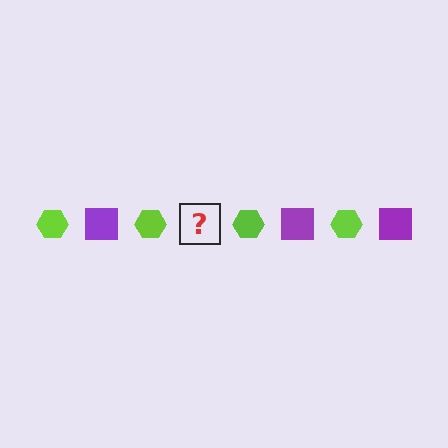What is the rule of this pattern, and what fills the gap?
The rule is that the pattern alternates between lime hexagon and purple square. The gap should be filled with a purple square.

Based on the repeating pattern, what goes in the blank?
The blank should be a purple square.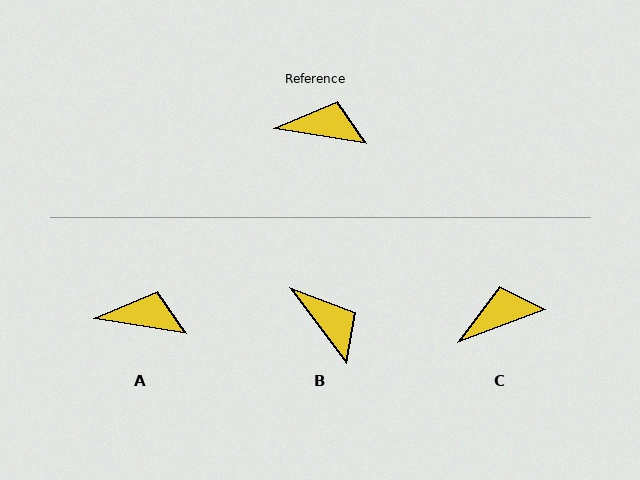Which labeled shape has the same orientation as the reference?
A.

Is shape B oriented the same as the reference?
No, it is off by about 44 degrees.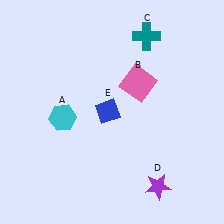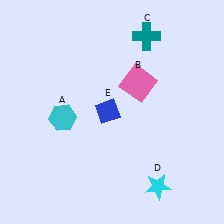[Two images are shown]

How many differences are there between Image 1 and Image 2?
There is 1 difference between the two images.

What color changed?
The star (D) changed from purple in Image 1 to cyan in Image 2.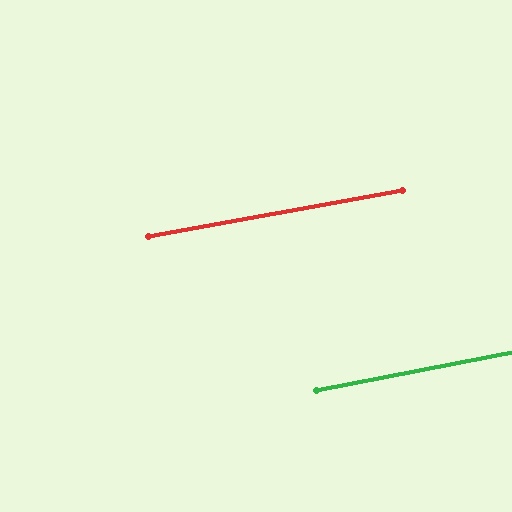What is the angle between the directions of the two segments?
Approximately 1 degree.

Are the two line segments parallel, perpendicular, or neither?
Parallel — their directions differ by only 0.9°.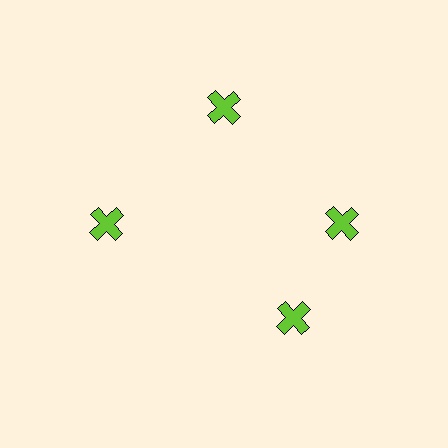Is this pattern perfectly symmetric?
No. The 4 lime crosses are arranged in a ring, but one element near the 6 o'clock position is rotated out of alignment along the ring, breaking the 4-fold rotational symmetry.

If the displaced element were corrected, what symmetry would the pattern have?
It would have 4-fold rotational symmetry — the pattern would map onto itself every 90 degrees.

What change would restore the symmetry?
The symmetry would be restored by rotating it back into even spacing with its neighbors so that all 4 crosses sit at equal angles and equal distance from the center.